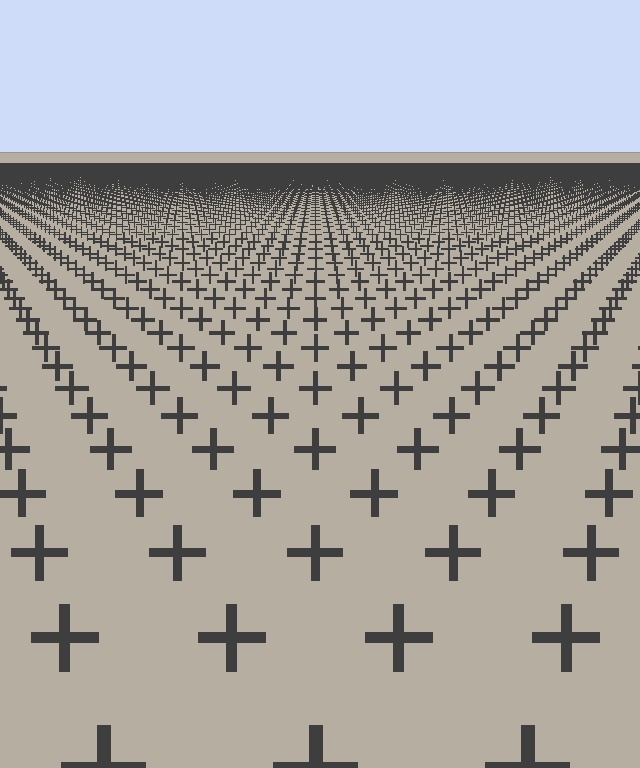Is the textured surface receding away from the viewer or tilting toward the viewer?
The surface is receding away from the viewer. Texture elements get smaller and denser toward the top.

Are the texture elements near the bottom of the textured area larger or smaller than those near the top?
Larger. Near the bottom, elements are closer to the viewer and appear at a bigger on-screen size.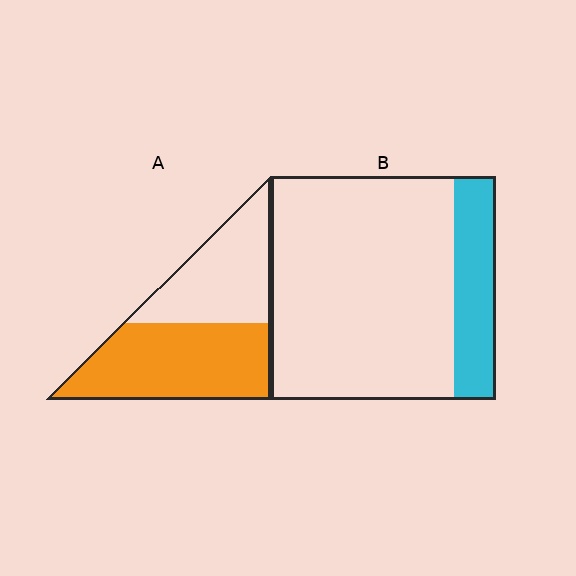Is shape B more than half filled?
No.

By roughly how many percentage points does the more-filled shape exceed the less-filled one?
By roughly 40 percentage points (A over B).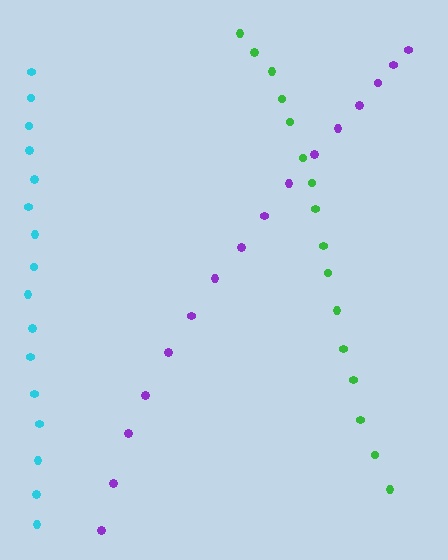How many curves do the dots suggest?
There are 3 distinct paths.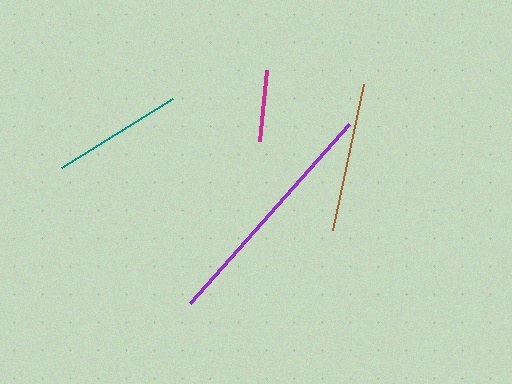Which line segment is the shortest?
The magenta line is the shortest at approximately 71 pixels.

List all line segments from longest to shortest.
From longest to shortest: purple, brown, teal, magenta.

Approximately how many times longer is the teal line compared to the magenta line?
The teal line is approximately 1.8 times the length of the magenta line.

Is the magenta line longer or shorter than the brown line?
The brown line is longer than the magenta line.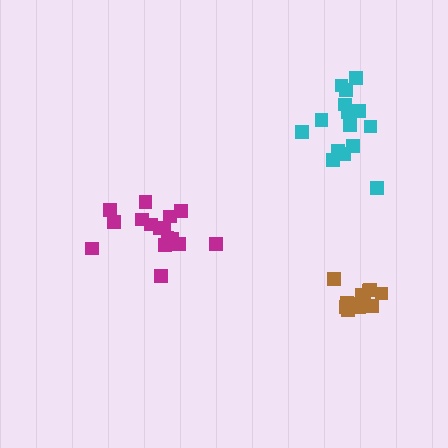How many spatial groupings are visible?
There are 3 spatial groupings.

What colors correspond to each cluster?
The clusters are colored: magenta, brown, cyan.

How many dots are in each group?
Group 1: 16 dots, Group 2: 12 dots, Group 3: 15 dots (43 total).